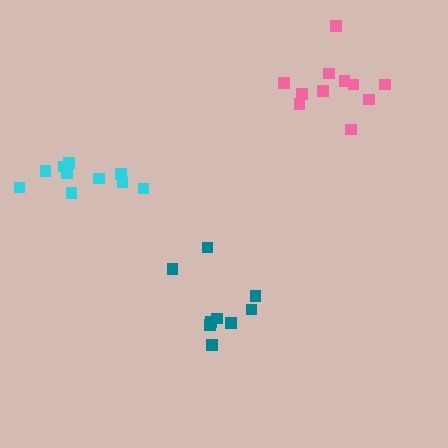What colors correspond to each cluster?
The clusters are colored: pink, teal, cyan.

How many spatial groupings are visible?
There are 3 spatial groupings.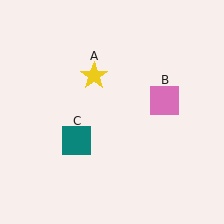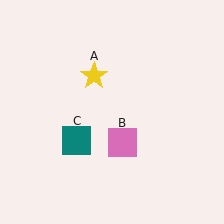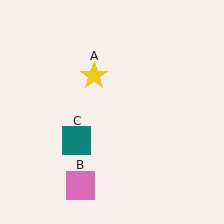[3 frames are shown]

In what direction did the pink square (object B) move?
The pink square (object B) moved down and to the left.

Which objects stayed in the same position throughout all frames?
Yellow star (object A) and teal square (object C) remained stationary.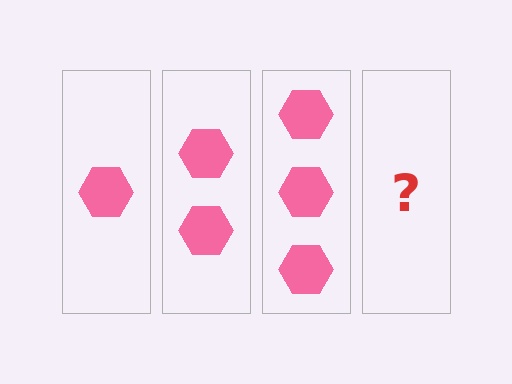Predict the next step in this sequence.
The next step is 4 hexagons.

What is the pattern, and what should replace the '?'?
The pattern is that each step adds one more hexagon. The '?' should be 4 hexagons.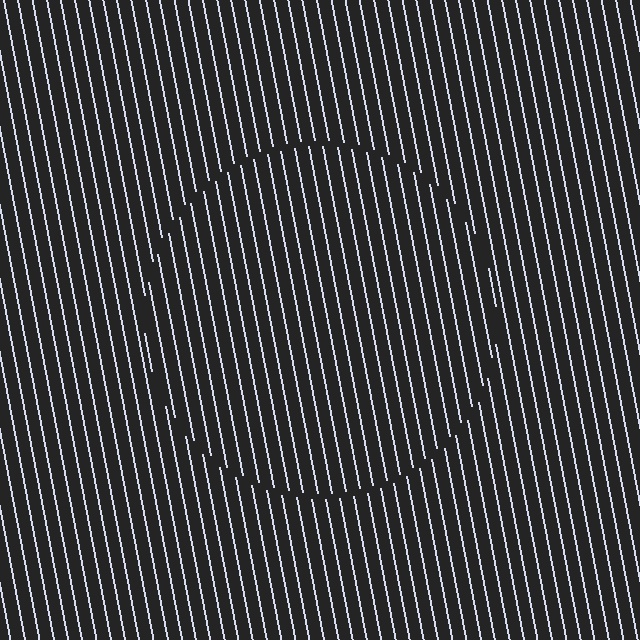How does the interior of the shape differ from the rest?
The interior of the shape contains the same grating, shifted by half a period — the contour is defined by the phase discontinuity where line-ends from the inner and outer gratings abut.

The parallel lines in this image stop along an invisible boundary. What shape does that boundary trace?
An illusory circle. The interior of the shape contains the same grating, shifted by half a period — the contour is defined by the phase discontinuity where line-ends from the inner and outer gratings abut.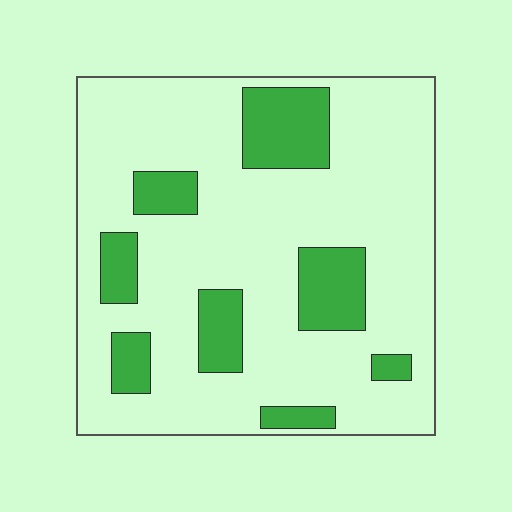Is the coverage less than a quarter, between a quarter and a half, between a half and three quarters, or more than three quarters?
Less than a quarter.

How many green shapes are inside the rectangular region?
8.